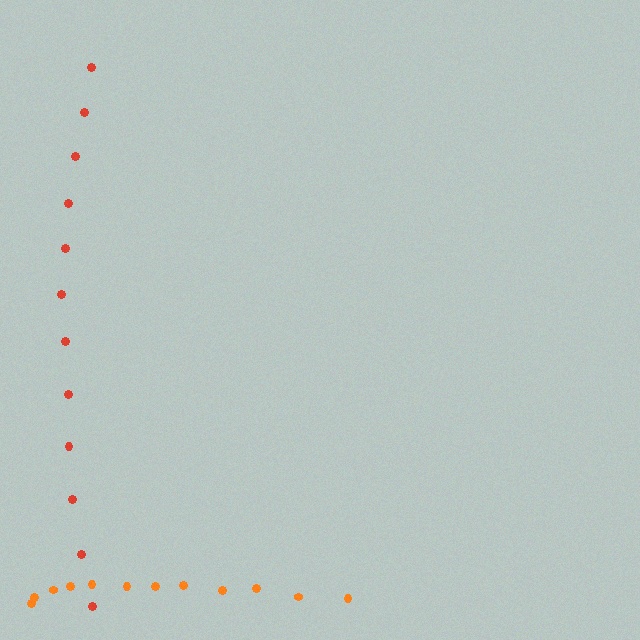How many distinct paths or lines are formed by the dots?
There are 2 distinct paths.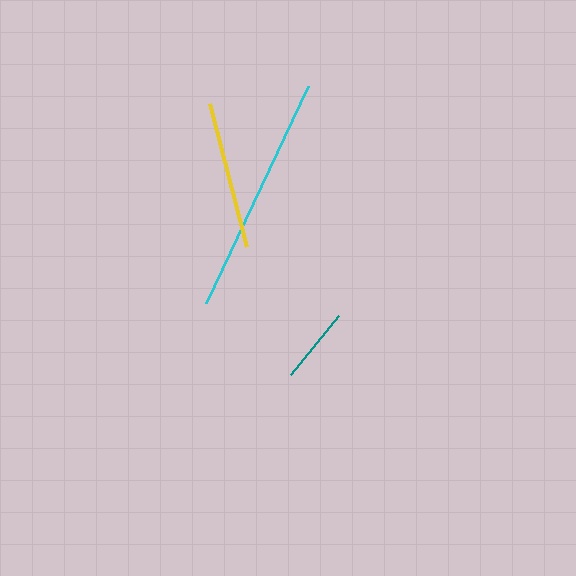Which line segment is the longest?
The cyan line is the longest at approximately 239 pixels.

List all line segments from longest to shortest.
From longest to shortest: cyan, yellow, teal.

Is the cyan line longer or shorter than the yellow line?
The cyan line is longer than the yellow line.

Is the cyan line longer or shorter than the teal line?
The cyan line is longer than the teal line.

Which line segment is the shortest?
The teal line is the shortest at approximately 76 pixels.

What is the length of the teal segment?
The teal segment is approximately 76 pixels long.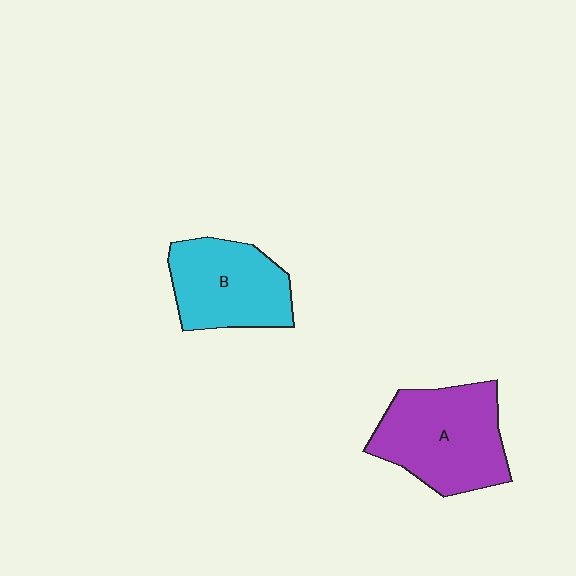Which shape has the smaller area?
Shape B (cyan).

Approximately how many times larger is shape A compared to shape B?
Approximately 1.2 times.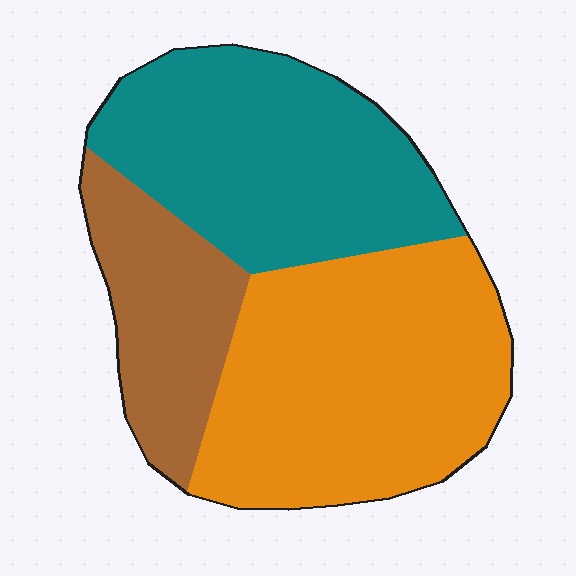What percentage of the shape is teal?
Teal takes up about three eighths (3/8) of the shape.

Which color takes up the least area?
Brown, at roughly 20%.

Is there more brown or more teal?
Teal.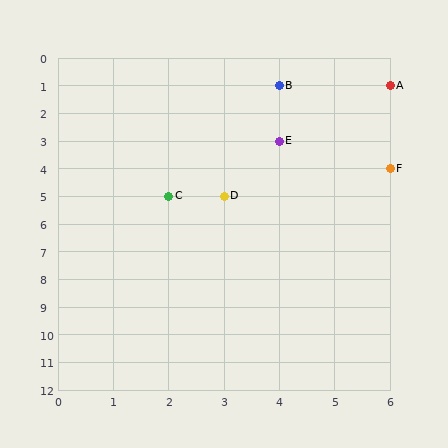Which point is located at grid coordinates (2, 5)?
Point C is at (2, 5).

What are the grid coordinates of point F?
Point F is at grid coordinates (6, 4).